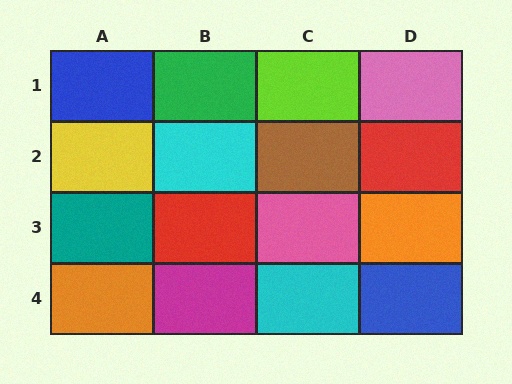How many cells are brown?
1 cell is brown.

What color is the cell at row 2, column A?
Yellow.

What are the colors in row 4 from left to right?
Orange, magenta, cyan, blue.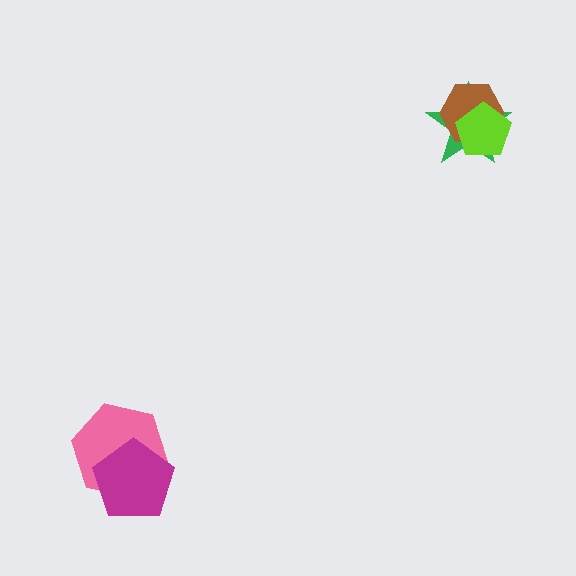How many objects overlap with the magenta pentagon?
1 object overlaps with the magenta pentagon.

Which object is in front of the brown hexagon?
The lime pentagon is in front of the brown hexagon.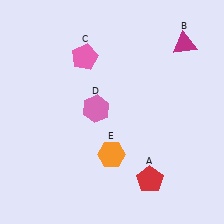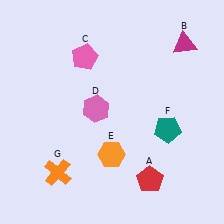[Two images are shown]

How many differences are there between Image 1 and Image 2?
There are 2 differences between the two images.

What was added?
A teal pentagon (F), an orange cross (G) were added in Image 2.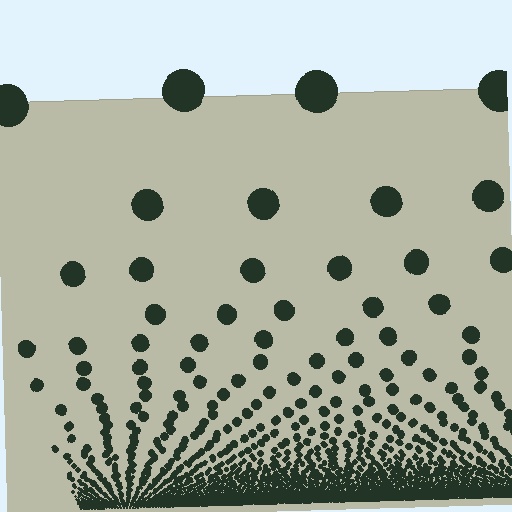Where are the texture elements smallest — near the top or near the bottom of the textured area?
Near the bottom.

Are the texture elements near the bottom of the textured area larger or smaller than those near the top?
Smaller. The gradient is inverted — elements near the bottom are smaller and denser.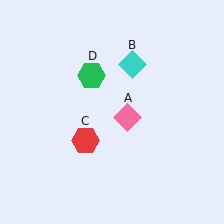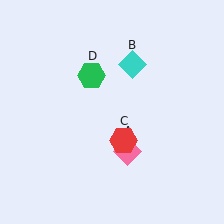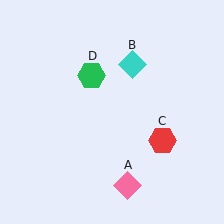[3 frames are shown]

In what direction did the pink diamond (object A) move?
The pink diamond (object A) moved down.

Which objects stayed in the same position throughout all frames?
Cyan diamond (object B) and green hexagon (object D) remained stationary.